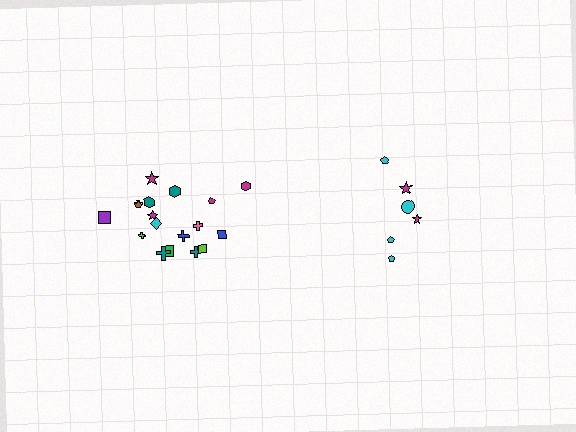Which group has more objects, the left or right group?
The left group.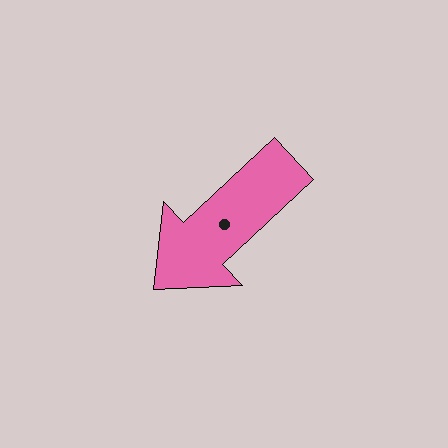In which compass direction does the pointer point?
Southwest.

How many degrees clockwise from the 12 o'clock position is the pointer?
Approximately 227 degrees.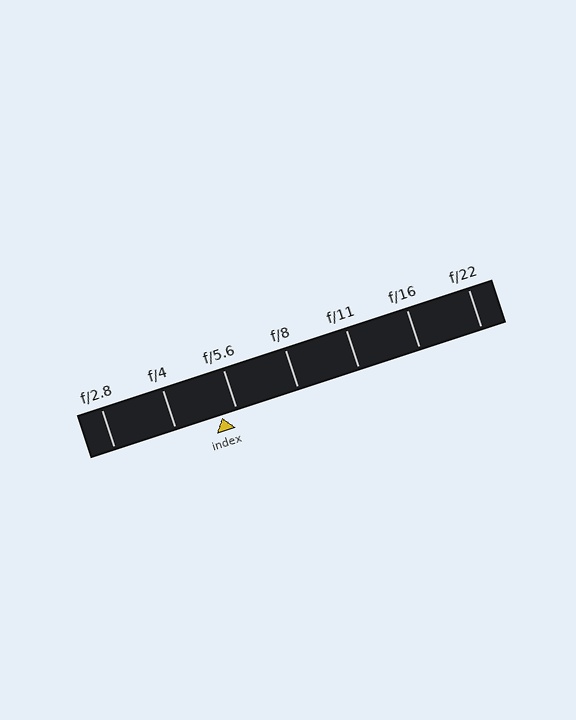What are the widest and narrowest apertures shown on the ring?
The widest aperture shown is f/2.8 and the narrowest is f/22.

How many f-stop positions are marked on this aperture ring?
There are 7 f-stop positions marked.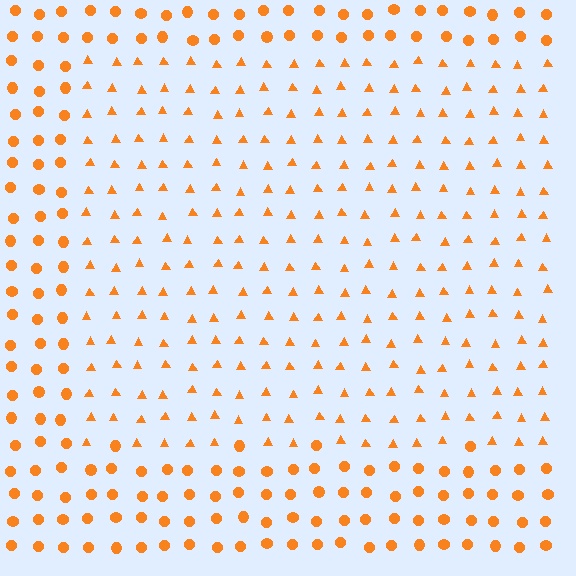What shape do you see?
I see a rectangle.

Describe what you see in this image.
The image is filled with small orange elements arranged in a uniform grid. A rectangle-shaped region contains triangles, while the surrounding area contains circles. The boundary is defined purely by the change in element shape.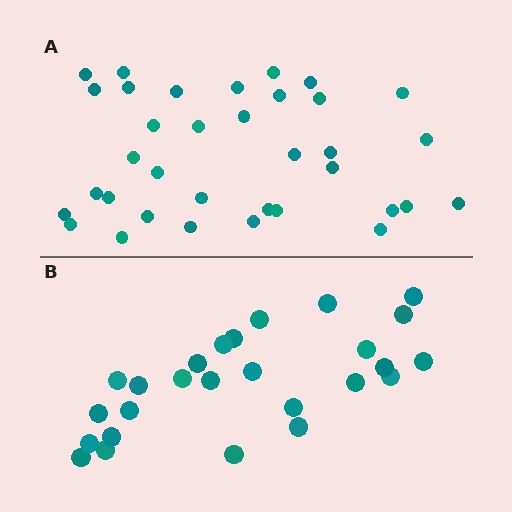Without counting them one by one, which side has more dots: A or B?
Region A (the top region) has more dots.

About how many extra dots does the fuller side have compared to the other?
Region A has roughly 8 or so more dots than region B.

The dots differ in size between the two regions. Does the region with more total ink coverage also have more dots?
No. Region B has more total ink coverage because its dots are larger, but region A actually contains more individual dots. Total area can be misleading — the number of items is what matters here.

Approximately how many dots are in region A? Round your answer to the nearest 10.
About 40 dots. (The exact count is 35, which rounds to 40.)